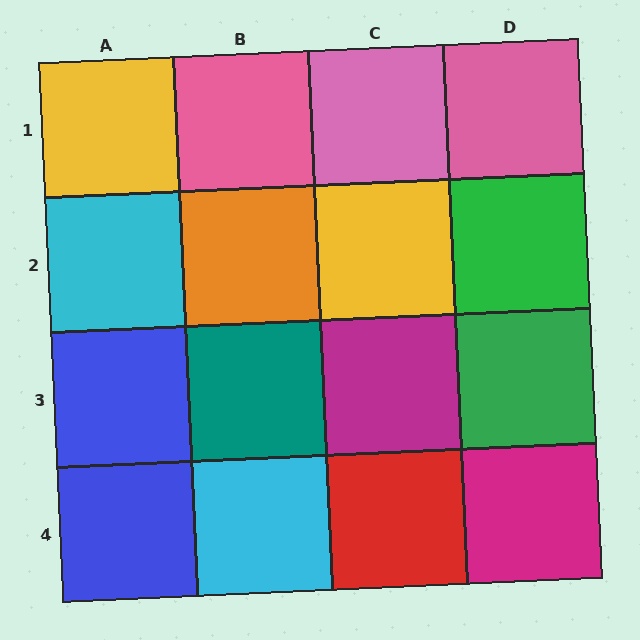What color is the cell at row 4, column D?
Magenta.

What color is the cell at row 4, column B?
Cyan.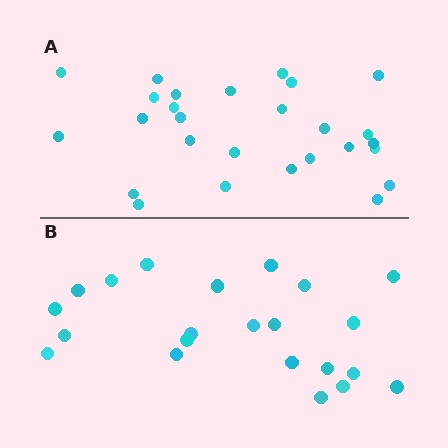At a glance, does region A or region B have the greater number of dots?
Region A (the top region) has more dots.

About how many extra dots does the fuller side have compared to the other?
Region A has about 5 more dots than region B.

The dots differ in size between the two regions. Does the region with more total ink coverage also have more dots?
No. Region B has more total ink coverage because its dots are larger, but region A actually contains more individual dots. Total area can be misleading — the number of items is what matters here.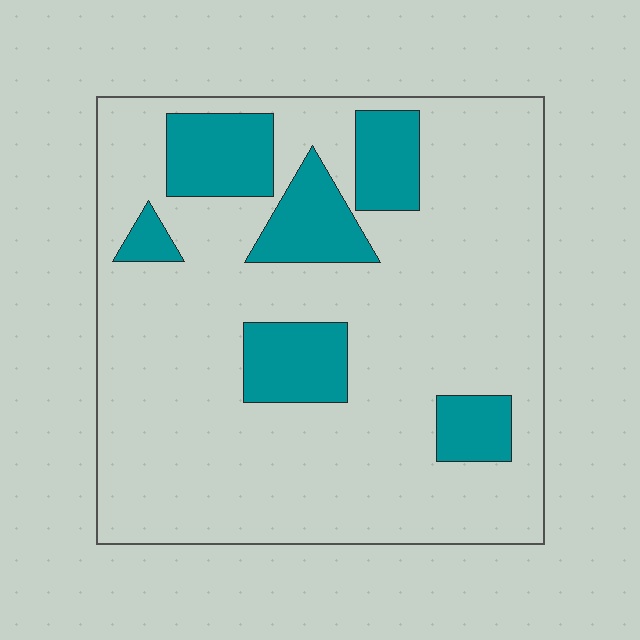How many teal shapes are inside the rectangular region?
6.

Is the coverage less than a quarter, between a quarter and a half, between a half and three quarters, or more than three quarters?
Less than a quarter.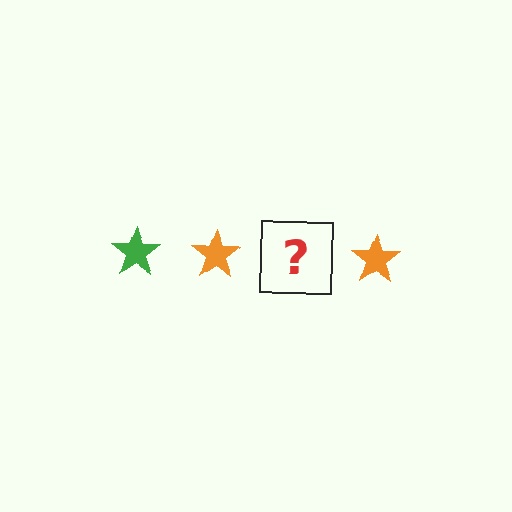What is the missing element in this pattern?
The missing element is a green star.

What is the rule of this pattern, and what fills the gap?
The rule is that the pattern cycles through green, orange stars. The gap should be filled with a green star.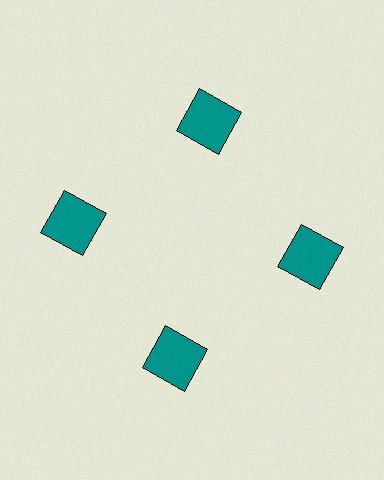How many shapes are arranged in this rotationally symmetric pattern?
There are 4 shapes, arranged in 4 groups of 1.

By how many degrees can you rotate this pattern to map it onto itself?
The pattern maps onto itself every 90 degrees of rotation.